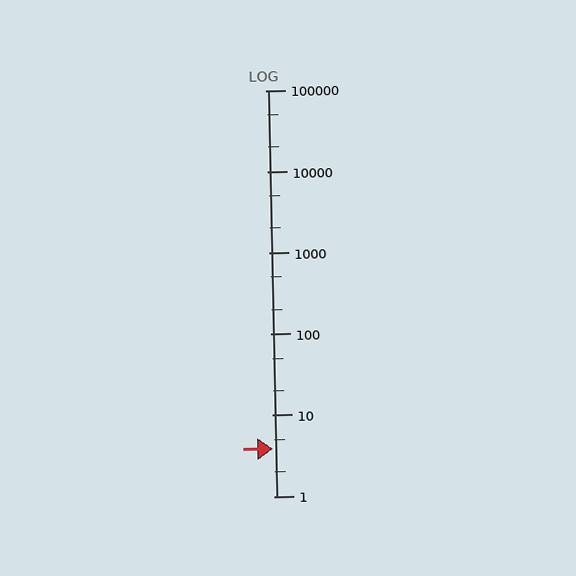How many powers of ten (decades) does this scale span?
The scale spans 5 decades, from 1 to 100000.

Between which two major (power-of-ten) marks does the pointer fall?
The pointer is between 1 and 10.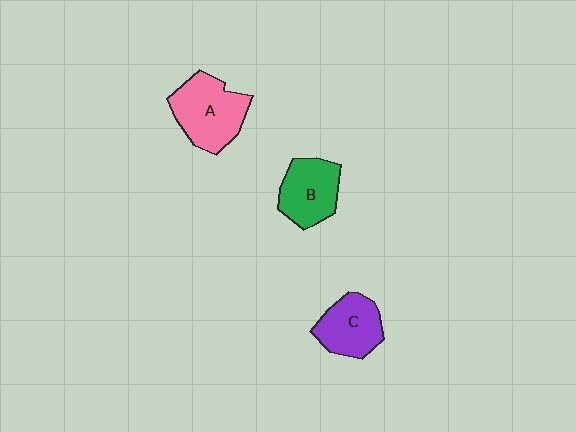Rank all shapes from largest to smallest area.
From largest to smallest: A (pink), B (green), C (purple).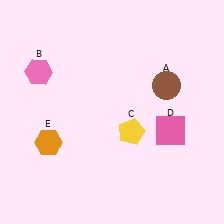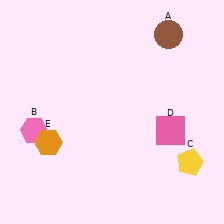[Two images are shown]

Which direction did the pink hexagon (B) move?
The pink hexagon (B) moved down.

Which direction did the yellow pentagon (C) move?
The yellow pentagon (C) moved right.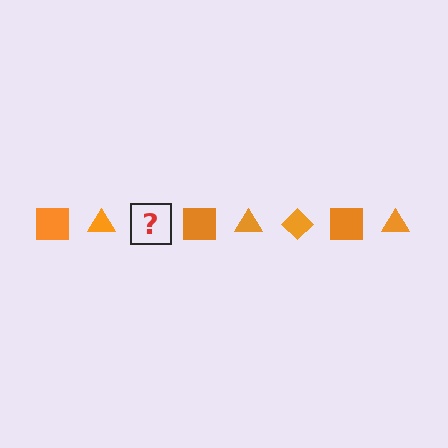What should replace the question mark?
The question mark should be replaced with an orange diamond.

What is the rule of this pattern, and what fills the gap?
The rule is that the pattern cycles through square, triangle, diamond shapes in orange. The gap should be filled with an orange diamond.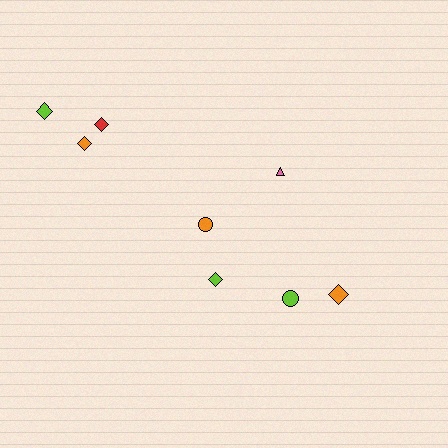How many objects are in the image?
There are 8 objects.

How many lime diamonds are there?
There are 2 lime diamonds.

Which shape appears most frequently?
Diamond, with 5 objects.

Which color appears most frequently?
Orange, with 3 objects.